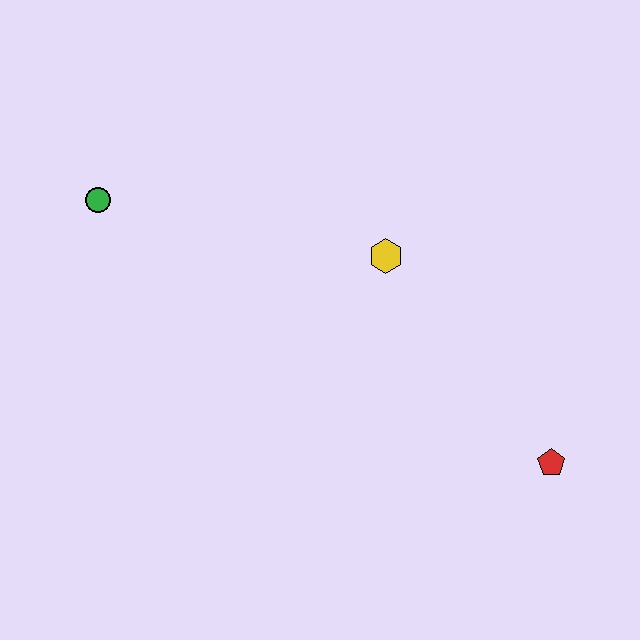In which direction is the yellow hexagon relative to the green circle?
The yellow hexagon is to the right of the green circle.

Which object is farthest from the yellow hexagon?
The green circle is farthest from the yellow hexagon.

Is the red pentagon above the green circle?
No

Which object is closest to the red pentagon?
The yellow hexagon is closest to the red pentagon.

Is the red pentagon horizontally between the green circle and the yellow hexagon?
No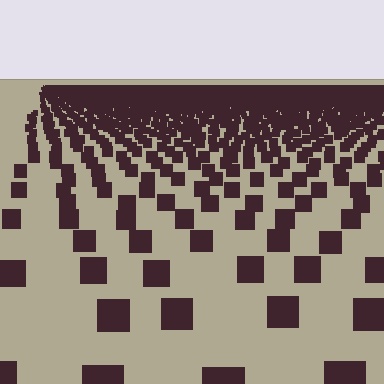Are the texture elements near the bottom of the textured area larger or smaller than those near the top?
Larger. Near the bottom, elements are closer to the viewer and appear at a bigger on-screen size.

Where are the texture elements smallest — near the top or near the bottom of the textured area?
Near the top.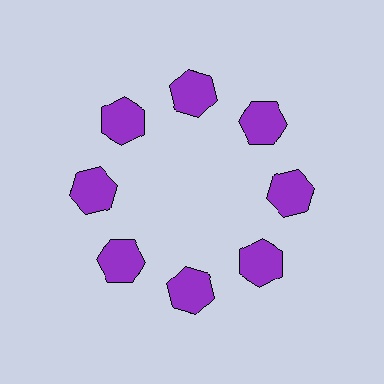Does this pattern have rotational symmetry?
Yes, this pattern has 8-fold rotational symmetry. It looks the same after rotating 45 degrees around the center.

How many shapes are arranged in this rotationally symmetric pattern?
There are 8 shapes, arranged in 8 groups of 1.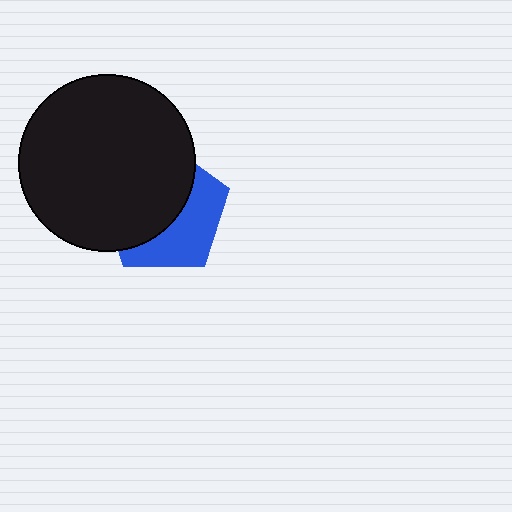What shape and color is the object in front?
The object in front is a black circle.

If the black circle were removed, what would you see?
You would see the complete blue pentagon.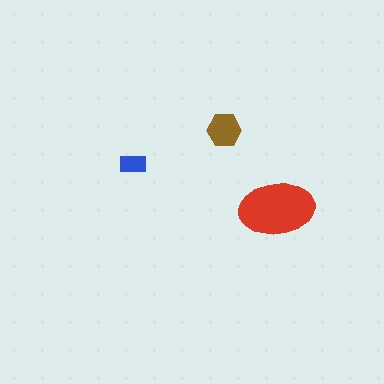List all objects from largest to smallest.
The red ellipse, the brown hexagon, the blue rectangle.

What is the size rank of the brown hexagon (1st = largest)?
2nd.